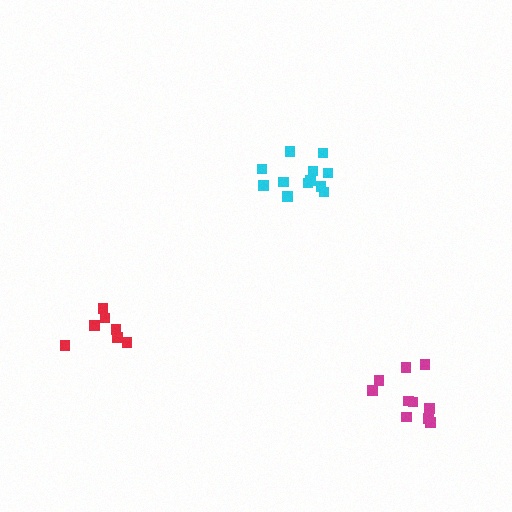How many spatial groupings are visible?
There are 3 spatial groupings.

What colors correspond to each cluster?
The clusters are colored: cyan, magenta, red.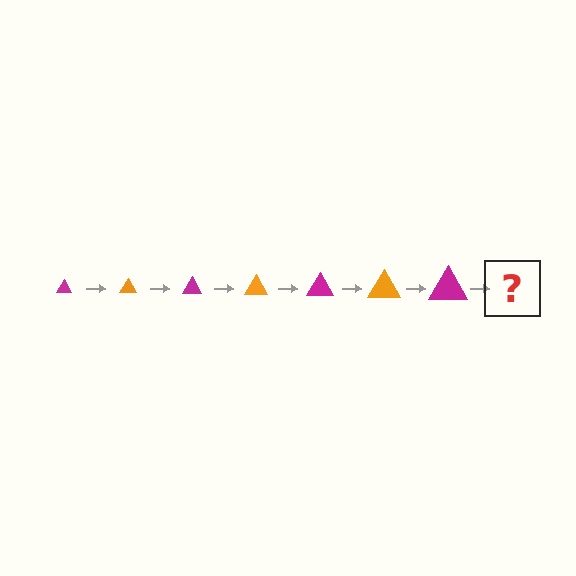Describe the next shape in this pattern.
It should be an orange triangle, larger than the previous one.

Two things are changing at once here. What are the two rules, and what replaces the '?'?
The two rules are that the triangle grows larger each step and the color cycles through magenta and orange. The '?' should be an orange triangle, larger than the previous one.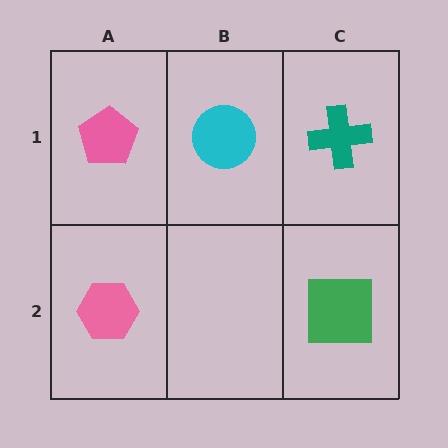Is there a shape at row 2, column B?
No, that cell is empty.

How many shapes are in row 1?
3 shapes.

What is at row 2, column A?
A pink hexagon.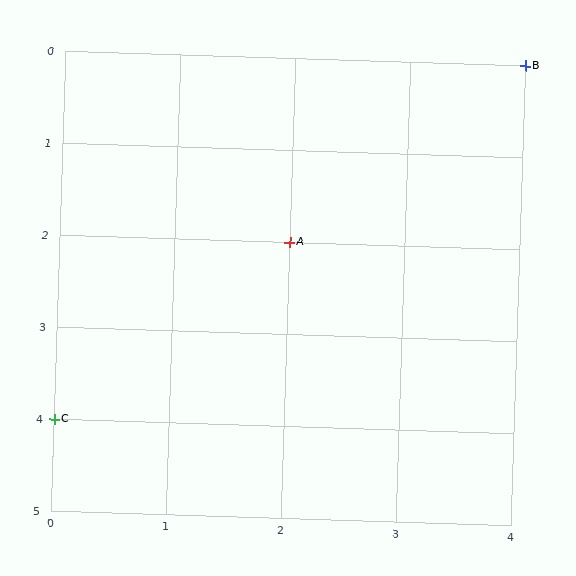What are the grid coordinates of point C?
Point C is at grid coordinates (0, 4).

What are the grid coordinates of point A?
Point A is at grid coordinates (2, 2).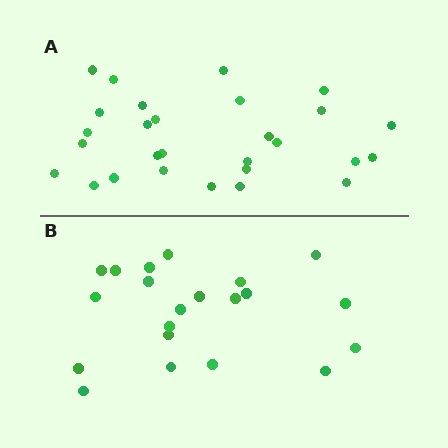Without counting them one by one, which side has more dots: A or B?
Region A (the top region) has more dots.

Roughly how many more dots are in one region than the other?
Region A has roughly 8 or so more dots than region B.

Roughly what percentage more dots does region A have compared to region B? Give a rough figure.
About 35% more.